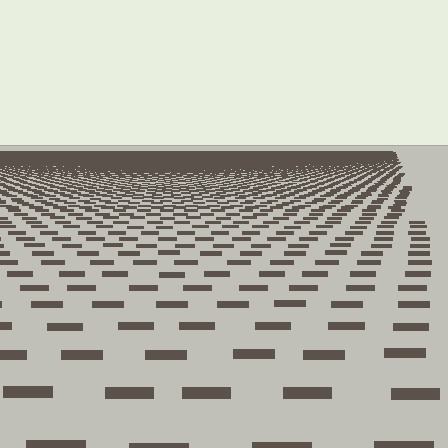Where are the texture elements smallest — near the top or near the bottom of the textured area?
Near the top.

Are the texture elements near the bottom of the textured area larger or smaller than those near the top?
Larger. Near the bottom, elements are closer to the viewer and appear at a bigger on-screen size.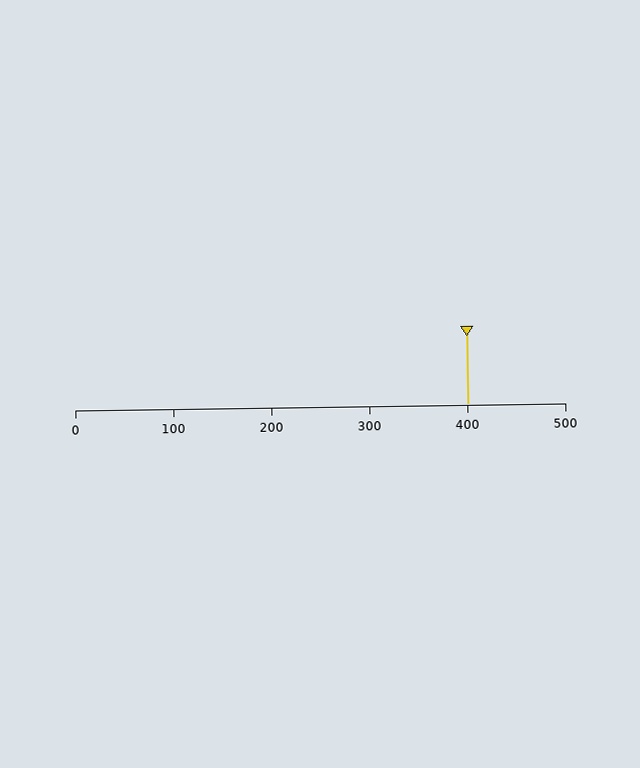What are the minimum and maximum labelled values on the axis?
The axis runs from 0 to 500.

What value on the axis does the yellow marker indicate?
The marker indicates approximately 400.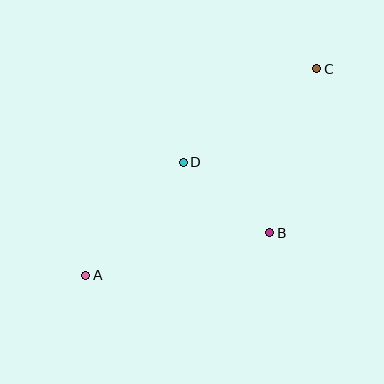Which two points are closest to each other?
Points B and D are closest to each other.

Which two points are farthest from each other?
Points A and C are farthest from each other.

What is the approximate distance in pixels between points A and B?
The distance between A and B is approximately 189 pixels.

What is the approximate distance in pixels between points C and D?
The distance between C and D is approximately 163 pixels.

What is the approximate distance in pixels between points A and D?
The distance between A and D is approximately 149 pixels.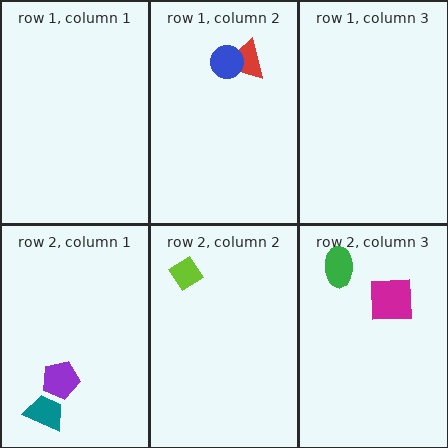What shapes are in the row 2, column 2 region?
The lime diamond.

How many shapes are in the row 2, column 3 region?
2.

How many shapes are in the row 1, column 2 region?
2.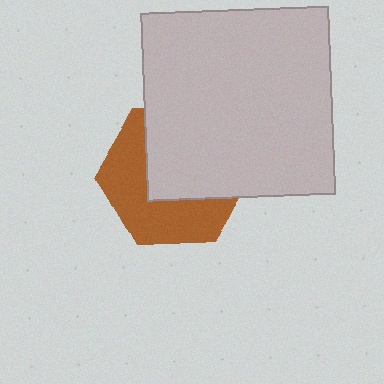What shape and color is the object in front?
The object in front is a light gray square.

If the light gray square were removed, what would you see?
You would see the complete brown hexagon.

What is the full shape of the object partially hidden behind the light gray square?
The partially hidden object is a brown hexagon.